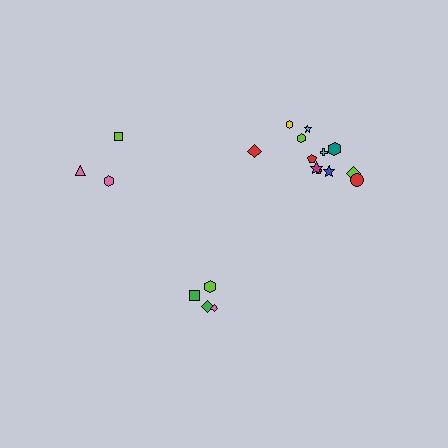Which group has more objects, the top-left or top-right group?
The top-right group.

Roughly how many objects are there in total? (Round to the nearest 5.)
Roughly 20 objects in total.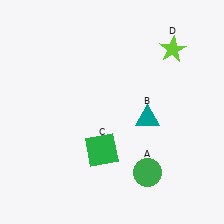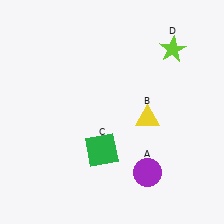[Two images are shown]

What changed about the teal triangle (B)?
In Image 1, B is teal. In Image 2, it changed to yellow.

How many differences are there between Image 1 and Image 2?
There are 2 differences between the two images.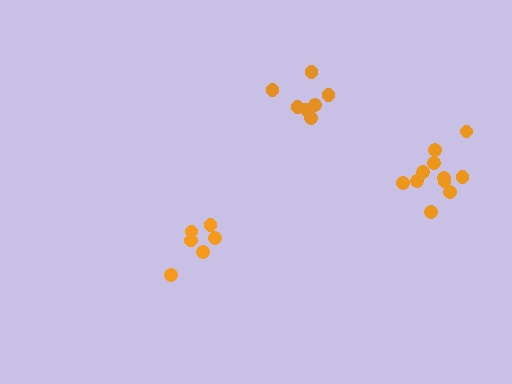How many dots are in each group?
Group 1: 6 dots, Group 2: 11 dots, Group 3: 7 dots (24 total).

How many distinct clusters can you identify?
There are 3 distinct clusters.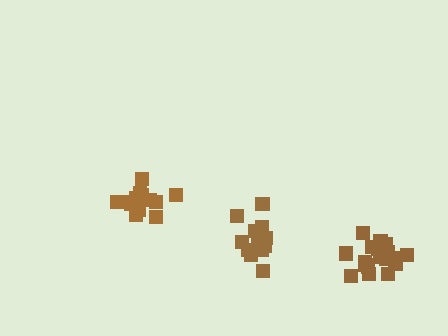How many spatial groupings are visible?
There are 3 spatial groupings.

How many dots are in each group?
Group 1: 13 dots, Group 2: 13 dots, Group 3: 19 dots (45 total).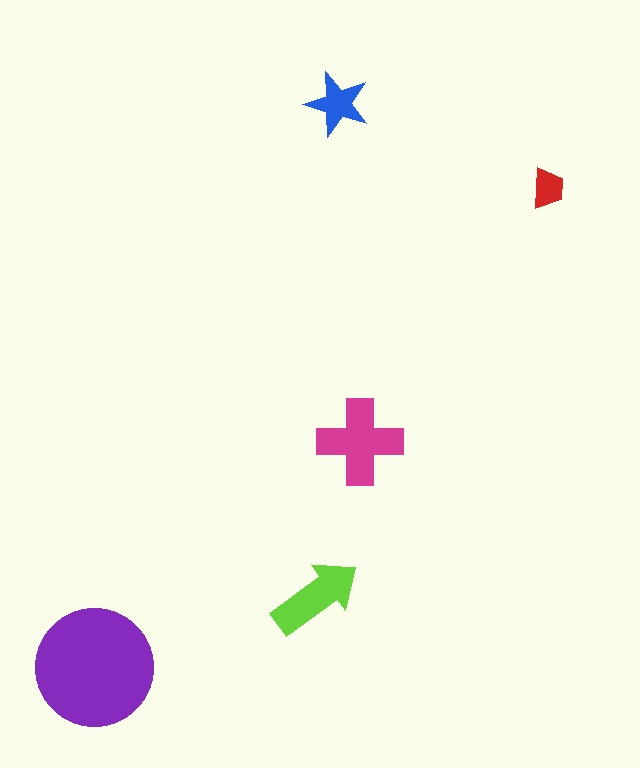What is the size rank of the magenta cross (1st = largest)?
2nd.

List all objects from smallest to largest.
The red trapezoid, the blue star, the lime arrow, the magenta cross, the purple circle.